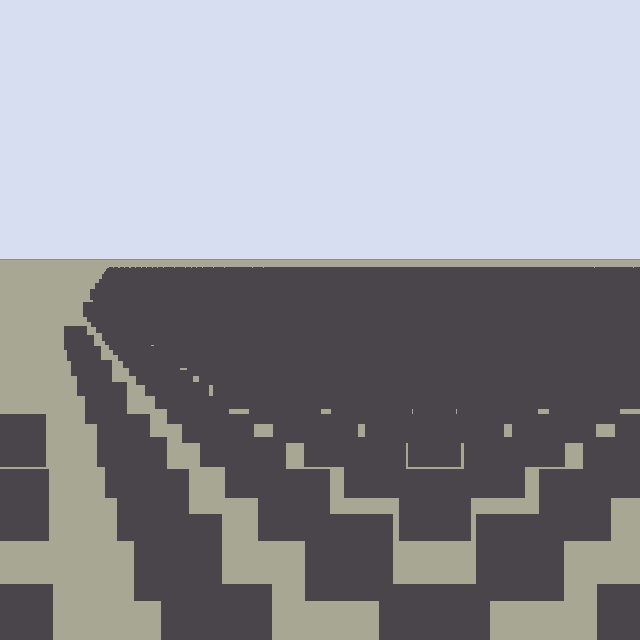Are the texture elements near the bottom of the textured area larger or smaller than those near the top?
Larger. Near the bottom, elements are closer to the viewer and appear at a bigger on-screen size.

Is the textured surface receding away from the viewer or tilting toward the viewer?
The surface is receding away from the viewer. Texture elements get smaller and denser toward the top.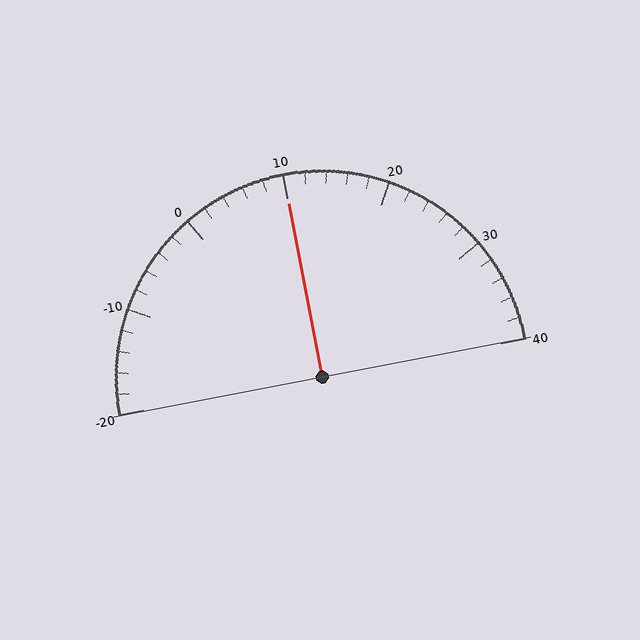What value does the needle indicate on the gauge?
The needle indicates approximately 10.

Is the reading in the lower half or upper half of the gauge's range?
The reading is in the upper half of the range (-20 to 40).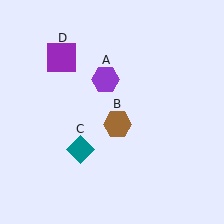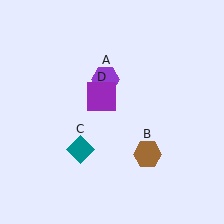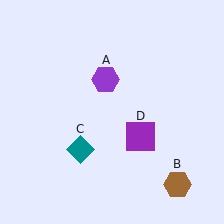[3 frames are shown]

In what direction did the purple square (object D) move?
The purple square (object D) moved down and to the right.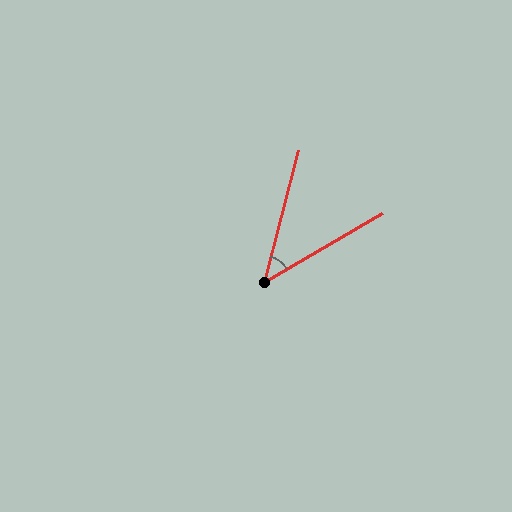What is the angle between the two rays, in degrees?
Approximately 46 degrees.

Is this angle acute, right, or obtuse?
It is acute.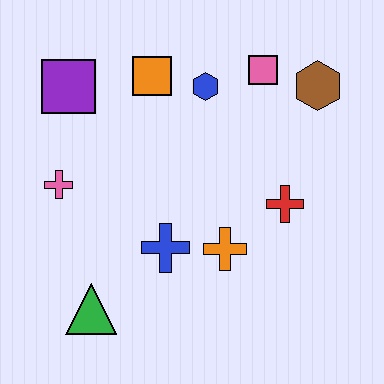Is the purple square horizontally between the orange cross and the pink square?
No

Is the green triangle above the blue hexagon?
No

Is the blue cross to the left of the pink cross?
No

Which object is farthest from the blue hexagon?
The green triangle is farthest from the blue hexagon.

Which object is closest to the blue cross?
The orange cross is closest to the blue cross.